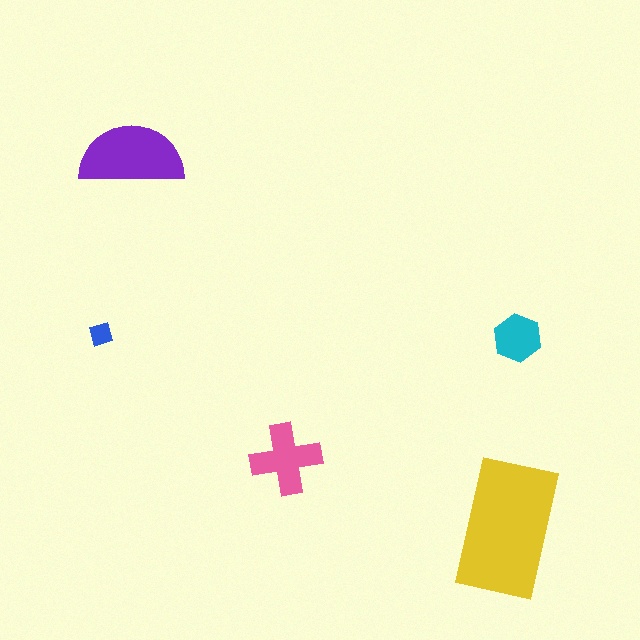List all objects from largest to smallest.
The yellow rectangle, the purple semicircle, the pink cross, the cyan hexagon, the blue diamond.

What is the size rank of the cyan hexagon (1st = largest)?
4th.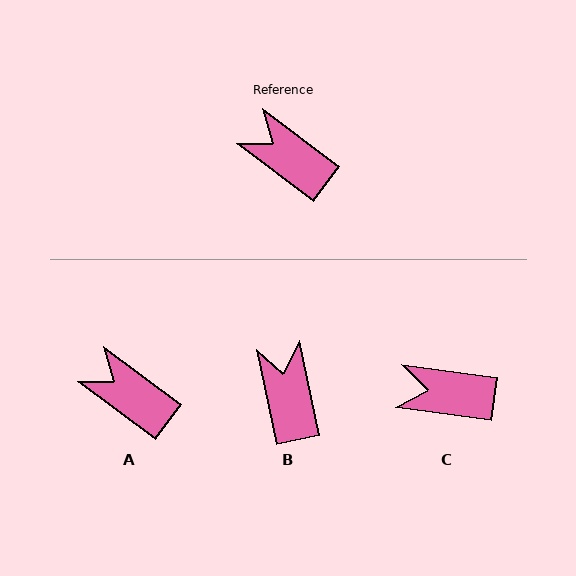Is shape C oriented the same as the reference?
No, it is off by about 29 degrees.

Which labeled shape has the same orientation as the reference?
A.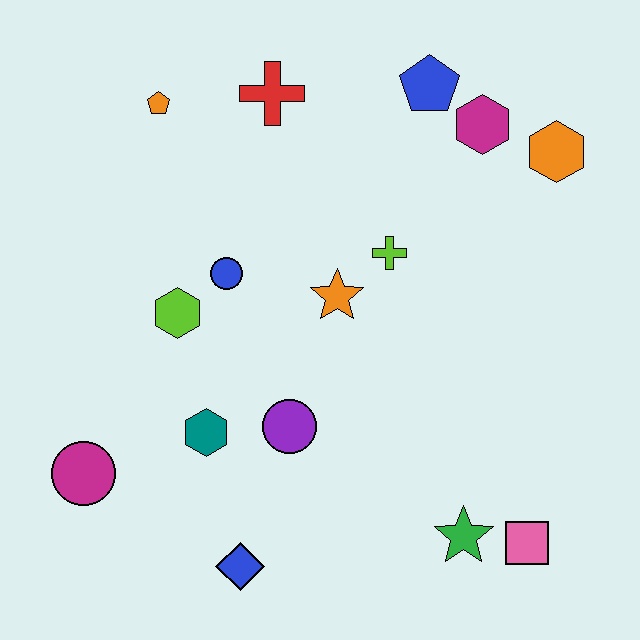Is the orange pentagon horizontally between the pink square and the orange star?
No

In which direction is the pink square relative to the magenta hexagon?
The pink square is below the magenta hexagon.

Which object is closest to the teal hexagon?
The purple circle is closest to the teal hexagon.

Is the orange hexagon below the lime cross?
No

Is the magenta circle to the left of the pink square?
Yes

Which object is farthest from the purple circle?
The orange hexagon is farthest from the purple circle.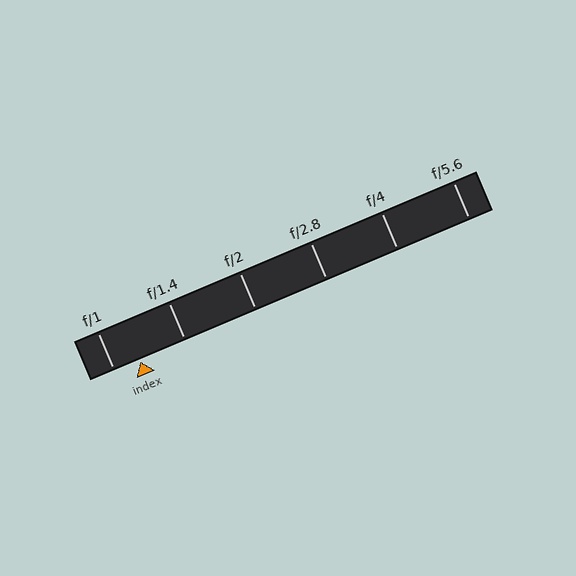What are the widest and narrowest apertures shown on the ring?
The widest aperture shown is f/1 and the narrowest is f/5.6.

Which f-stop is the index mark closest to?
The index mark is closest to f/1.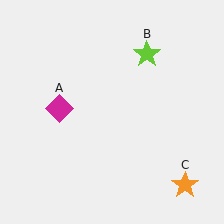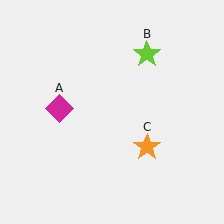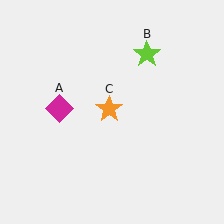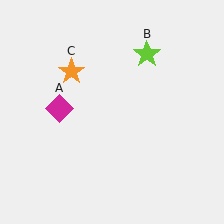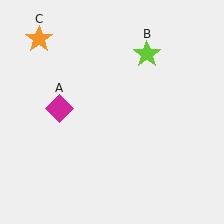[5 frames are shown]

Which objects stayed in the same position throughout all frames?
Magenta diamond (object A) and lime star (object B) remained stationary.